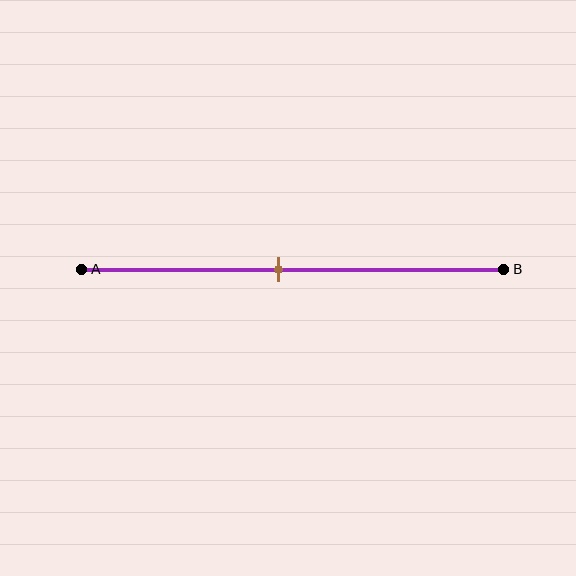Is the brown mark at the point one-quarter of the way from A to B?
No, the mark is at about 45% from A, not at the 25% one-quarter point.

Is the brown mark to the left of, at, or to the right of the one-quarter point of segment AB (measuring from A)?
The brown mark is to the right of the one-quarter point of segment AB.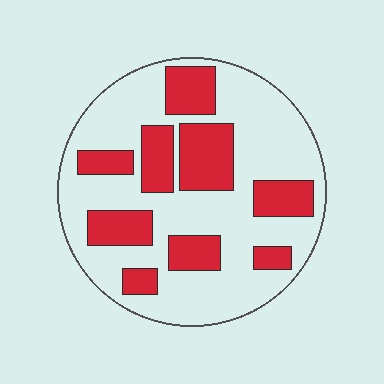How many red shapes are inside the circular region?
9.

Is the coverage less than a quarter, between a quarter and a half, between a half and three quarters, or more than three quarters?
Between a quarter and a half.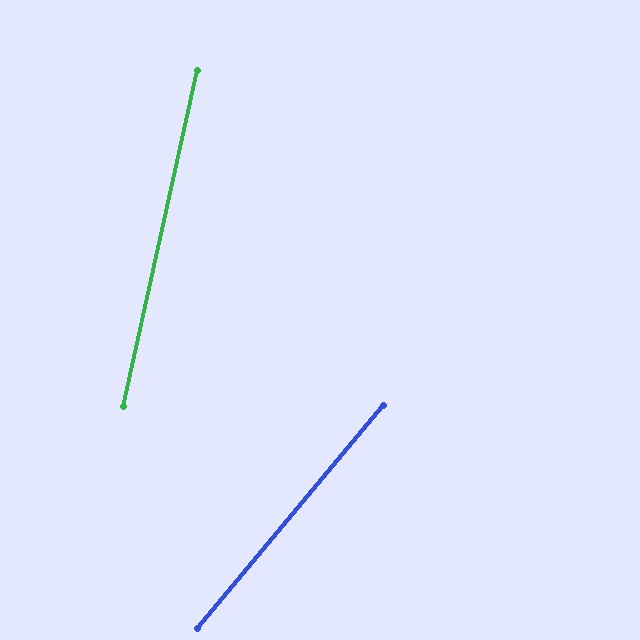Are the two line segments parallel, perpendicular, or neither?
Neither parallel nor perpendicular — they differ by about 27°.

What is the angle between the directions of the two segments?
Approximately 27 degrees.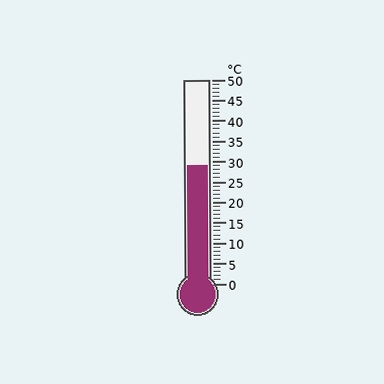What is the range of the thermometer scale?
The thermometer scale ranges from 0°C to 50°C.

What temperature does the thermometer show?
The thermometer shows approximately 29°C.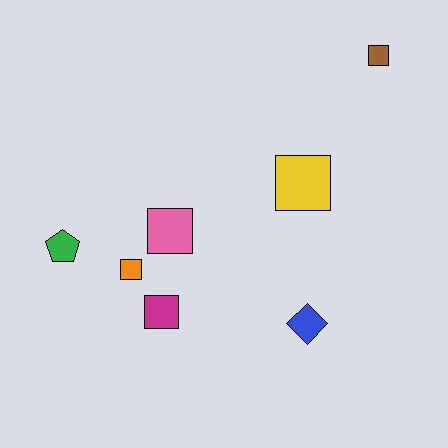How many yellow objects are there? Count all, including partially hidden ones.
There is 1 yellow object.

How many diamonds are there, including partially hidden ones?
There is 1 diamond.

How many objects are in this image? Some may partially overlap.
There are 7 objects.